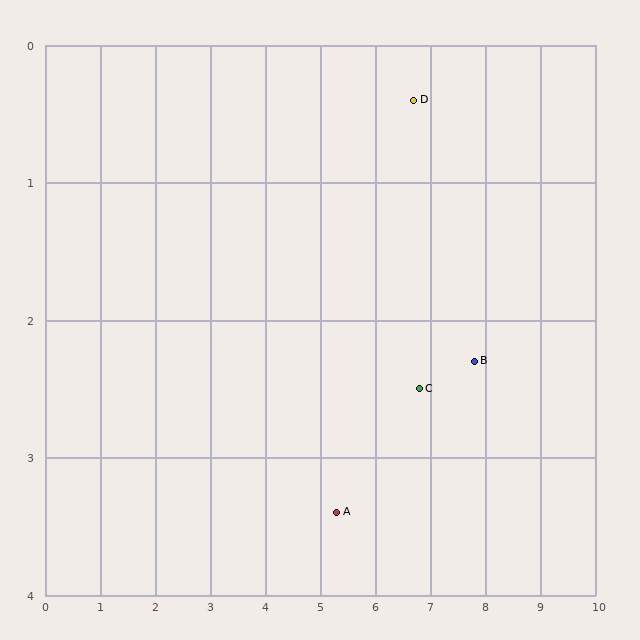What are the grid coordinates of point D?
Point D is at approximately (6.7, 0.4).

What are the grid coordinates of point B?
Point B is at approximately (7.8, 2.3).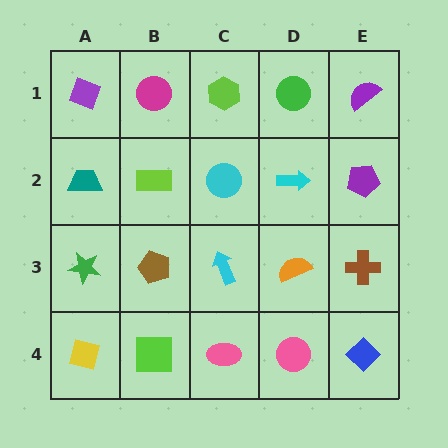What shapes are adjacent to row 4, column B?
A brown pentagon (row 3, column B), a yellow square (row 4, column A), a pink ellipse (row 4, column C).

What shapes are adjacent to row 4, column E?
A brown cross (row 3, column E), a pink circle (row 4, column D).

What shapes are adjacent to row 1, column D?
A cyan arrow (row 2, column D), a lime hexagon (row 1, column C), a purple semicircle (row 1, column E).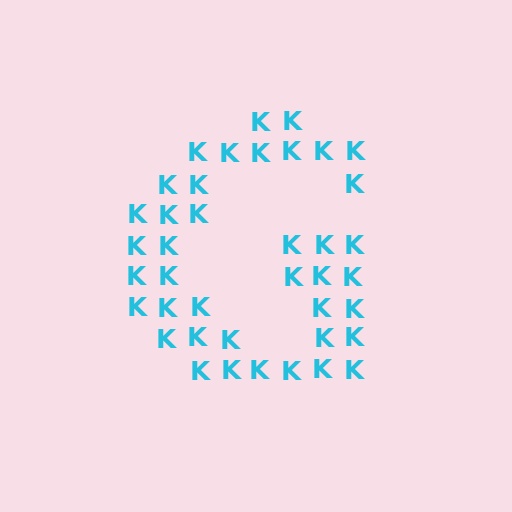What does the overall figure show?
The overall figure shows the letter G.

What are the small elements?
The small elements are letter K's.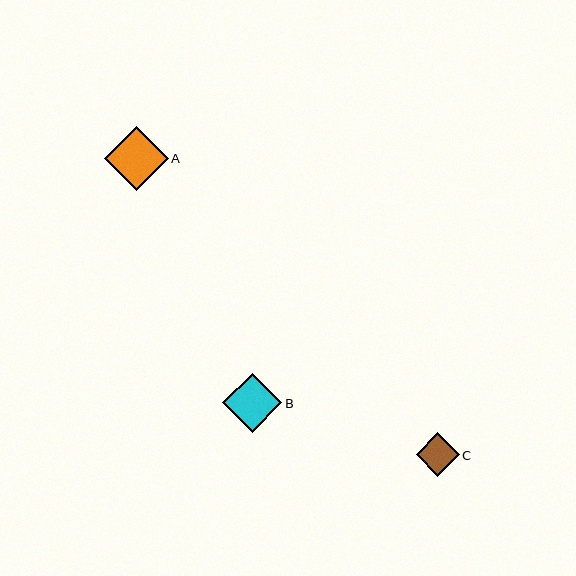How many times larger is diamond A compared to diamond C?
Diamond A is approximately 1.5 times the size of diamond C.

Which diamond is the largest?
Diamond A is the largest with a size of approximately 64 pixels.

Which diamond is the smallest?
Diamond C is the smallest with a size of approximately 43 pixels.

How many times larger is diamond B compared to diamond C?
Diamond B is approximately 1.4 times the size of diamond C.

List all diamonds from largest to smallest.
From largest to smallest: A, B, C.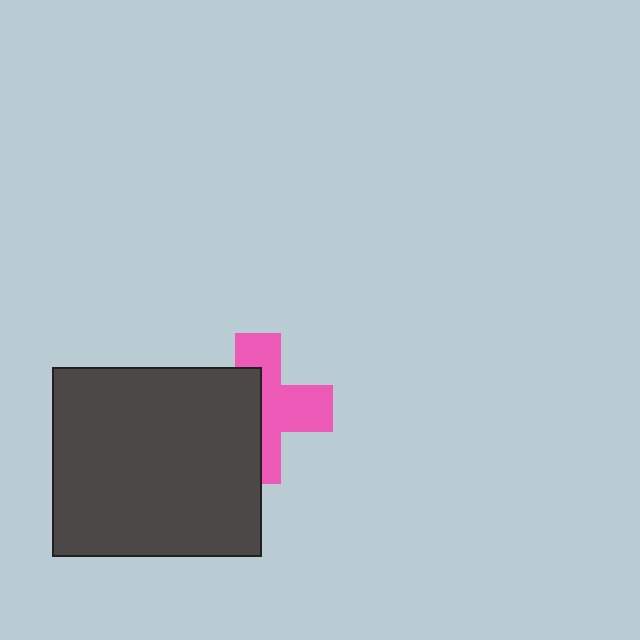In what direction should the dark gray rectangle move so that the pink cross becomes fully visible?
The dark gray rectangle should move left. That is the shortest direction to clear the overlap and leave the pink cross fully visible.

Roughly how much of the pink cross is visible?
About half of it is visible (roughly 53%).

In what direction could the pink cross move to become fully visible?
The pink cross could move right. That would shift it out from behind the dark gray rectangle entirely.